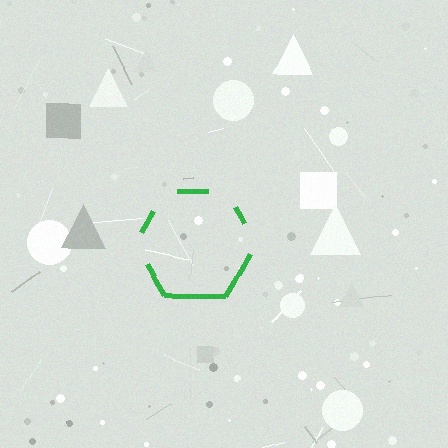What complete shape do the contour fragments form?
The contour fragments form a hexagon.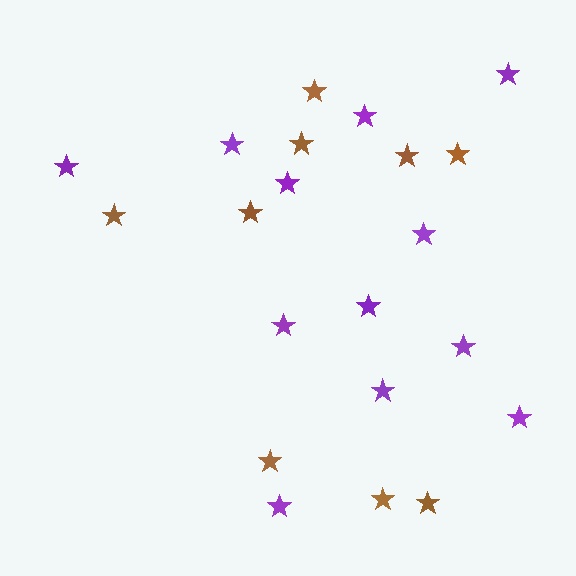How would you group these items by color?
There are 2 groups: one group of purple stars (12) and one group of brown stars (9).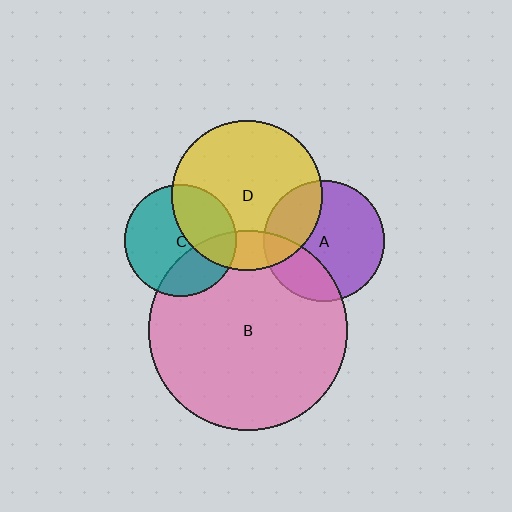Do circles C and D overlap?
Yes.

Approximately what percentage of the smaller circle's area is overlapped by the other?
Approximately 35%.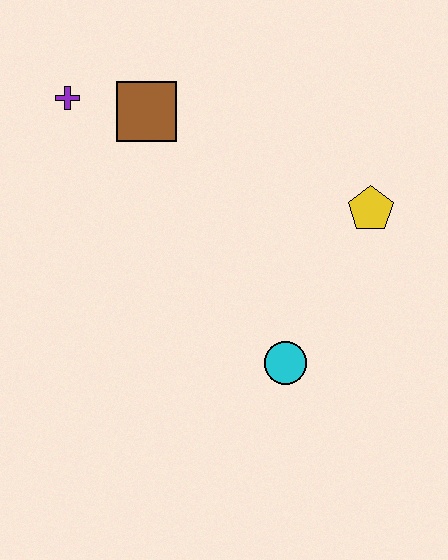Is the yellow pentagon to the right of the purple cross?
Yes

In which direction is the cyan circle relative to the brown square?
The cyan circle is below the brown square.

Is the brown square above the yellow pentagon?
Yes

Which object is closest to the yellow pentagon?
The cyan circle is closest to the yellow pentagon.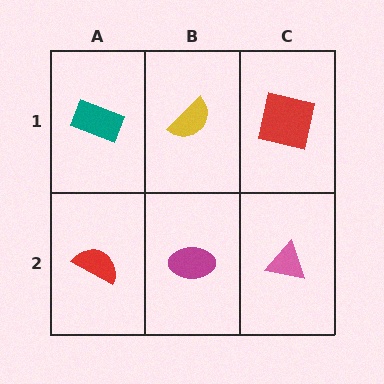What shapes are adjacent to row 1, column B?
A magenta ellipse (row 2, column B), a teal rectangle (row 1, column A), a red square (row 1, column C).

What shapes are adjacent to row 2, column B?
A yellow semicircle (row 1, column B), a red semicircle (row 2, column A), a pink triangle (row 2, column C).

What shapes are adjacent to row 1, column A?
A red semicircle (row 2, column A), a yellow semicircle (row 1, column B).